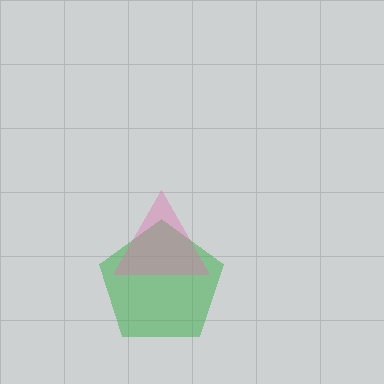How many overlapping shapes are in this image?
There are 2 overlapping shapes in the image.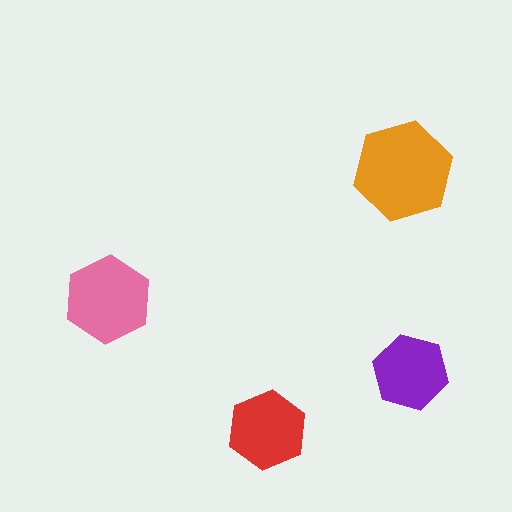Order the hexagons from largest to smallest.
the orange one, the pink one, the red one, the purple one.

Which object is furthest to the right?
The purple hexagon is rightmost.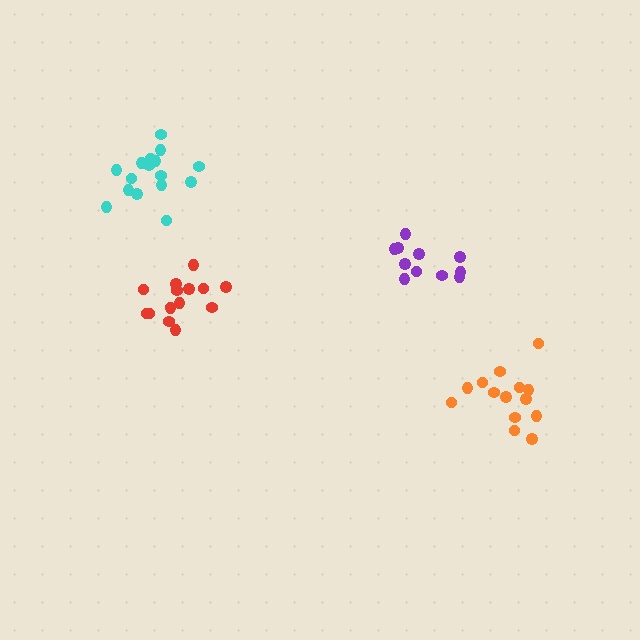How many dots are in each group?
Group 1: 17 dots, Group 2: 14 dots, Group 3: 11 dots, Group 4: 15 dots (57 total).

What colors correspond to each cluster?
The clusters are colored: cyan, orange, purple, red.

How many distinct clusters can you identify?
There are 4 distinct clusters.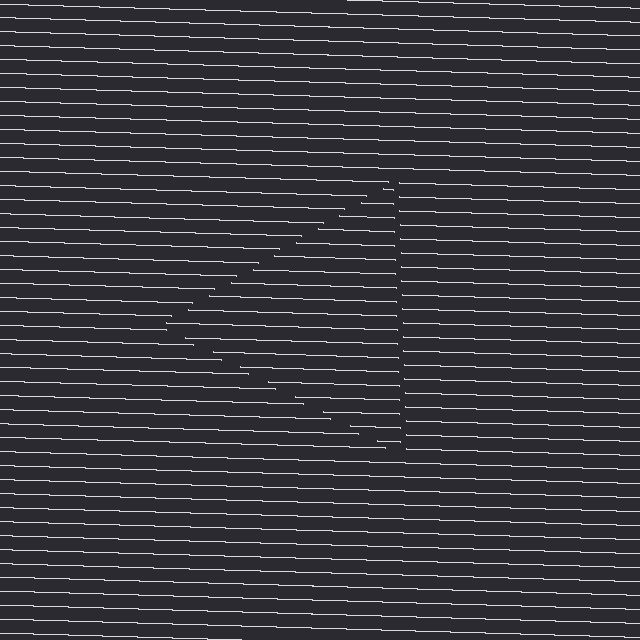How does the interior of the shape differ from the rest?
The interior of the shape contains the same grating, shifted by half a period — the contour is defined by the phase discontinuity where line-ends from the inner and outer gratings abut.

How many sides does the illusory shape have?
3 sides — the line-ends trace a triangle.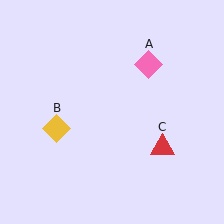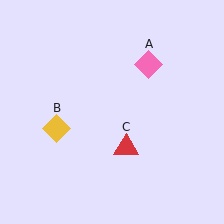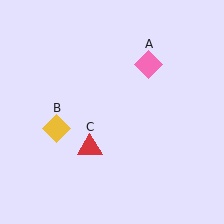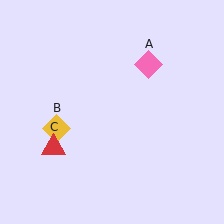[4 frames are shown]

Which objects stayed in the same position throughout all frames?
Pink diamond (object A) and yellow diamond (object B) remained stationary.